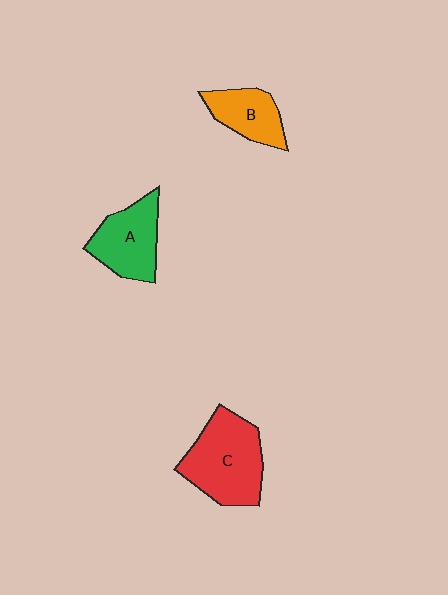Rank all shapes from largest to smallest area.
From largest to smallest: C (red), A (green), B (orange).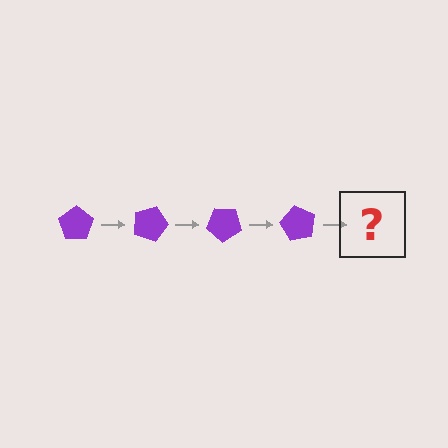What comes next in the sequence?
The next element should be a purple pentagon rotated 80 degrees.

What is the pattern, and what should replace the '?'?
The pattern is that the pentagon rotates 20 degrees each step. The '?' should be a purple pentagon rotated 80 degrees.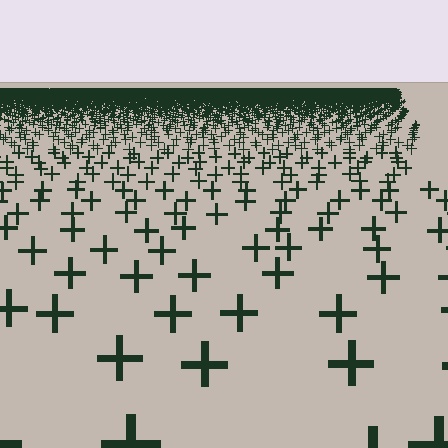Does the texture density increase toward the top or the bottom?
Density increases toward the top.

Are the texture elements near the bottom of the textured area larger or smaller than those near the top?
Larger. Near the bottom, elements are closer to the viewer and appear at a bigger on-screen size.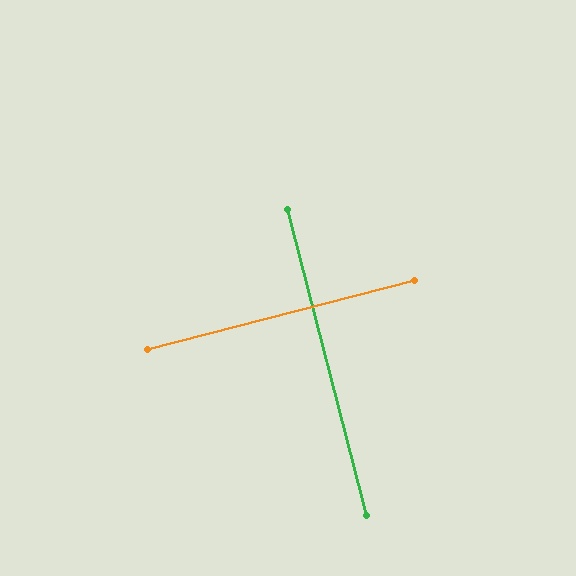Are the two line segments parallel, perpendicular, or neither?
Perpendicular — they meet at approximately 90°.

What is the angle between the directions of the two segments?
Approximately 90 degrees.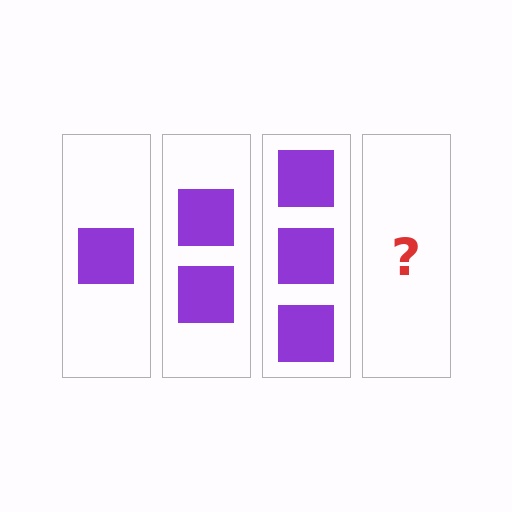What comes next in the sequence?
The next element should be 4 squares.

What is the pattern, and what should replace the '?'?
The pattern is that each step adds one more square. The '?' should be 4 squares.